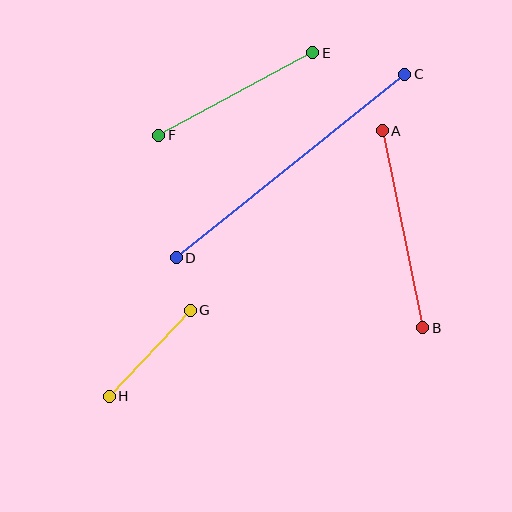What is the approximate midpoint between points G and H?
The midpoint is at approximately (150, 353) pixels.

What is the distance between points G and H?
The distance is approximately 118 pixels.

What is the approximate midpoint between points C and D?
The midpoint is at approximately (290, 166) pixels.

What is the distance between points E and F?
The distance is approximately 175 pixels.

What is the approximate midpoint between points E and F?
The midpoint is at approximately (236, 94) pixels.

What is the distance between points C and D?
The distance is approximately 293 pixels.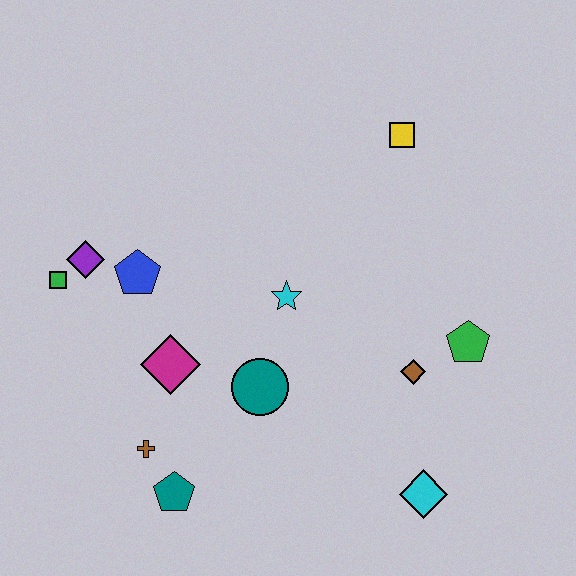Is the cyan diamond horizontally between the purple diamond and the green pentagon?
Yes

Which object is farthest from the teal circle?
The yellow square is farthest from the teal circle.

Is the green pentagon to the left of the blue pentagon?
No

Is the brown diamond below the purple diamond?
Yes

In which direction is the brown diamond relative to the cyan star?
The brown diamond is to the right of the cyan star.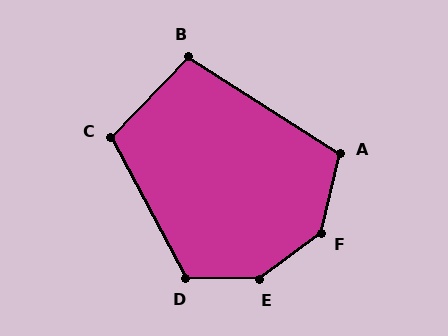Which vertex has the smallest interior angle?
B, at approximately 101 degrees.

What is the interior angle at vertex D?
Approximately 119 degrees (obtuse).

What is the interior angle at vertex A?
Approximately 109 degrees (obtuse).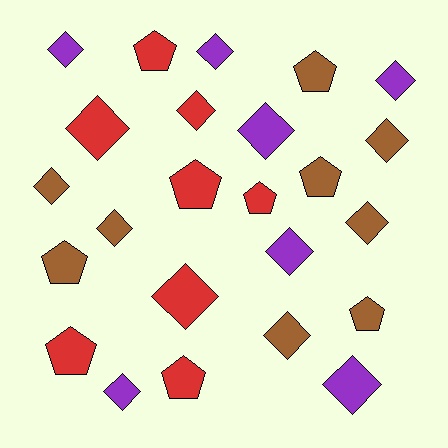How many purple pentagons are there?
There are no purple pentagons.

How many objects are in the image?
There are 24 objects.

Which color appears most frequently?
Brown, with 9 objects.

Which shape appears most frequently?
Diamond, with 15 objects.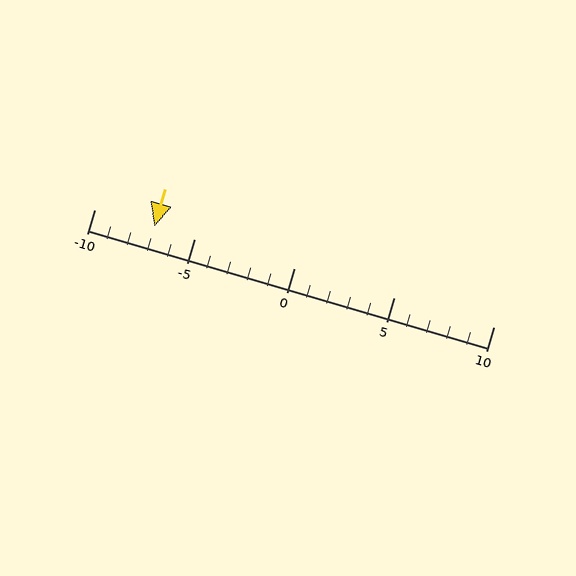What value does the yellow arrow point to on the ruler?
The yellow arrow points to approximately -7.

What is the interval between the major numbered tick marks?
The major tick marks are spaced 5 units apart.